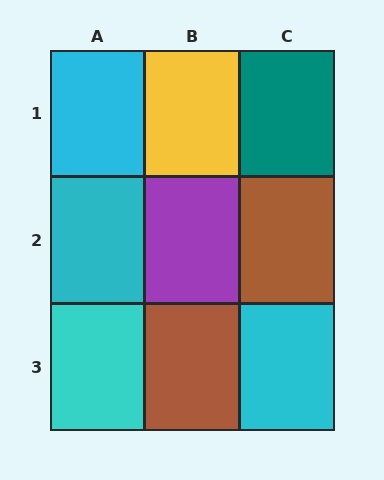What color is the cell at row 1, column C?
Teal.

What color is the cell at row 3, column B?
Brown.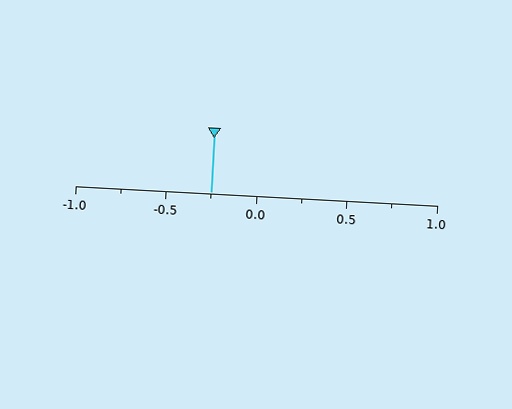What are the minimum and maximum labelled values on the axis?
The axis runs from -1.0 to 1.0.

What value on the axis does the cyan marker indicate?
The marker indicates approximately -0.25.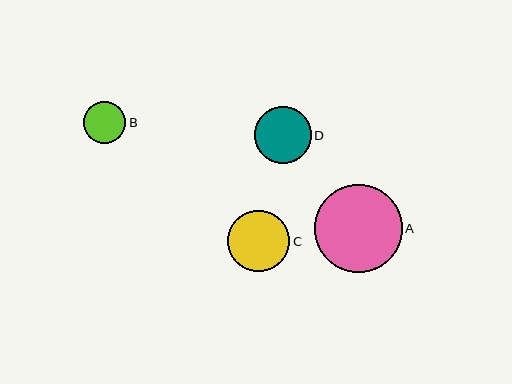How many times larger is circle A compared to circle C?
Circle A is approximately 1.4 times the size of circle C.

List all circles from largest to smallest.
From largest to smallest: A, C, D, B.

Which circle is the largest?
Circle A is the largest with a size of approximately 88 pixels.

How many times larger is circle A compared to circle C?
Circle A is approximately 1.4 times the size of circle C.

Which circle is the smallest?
Circle B is the smallest with a size of approximately 42 pixels.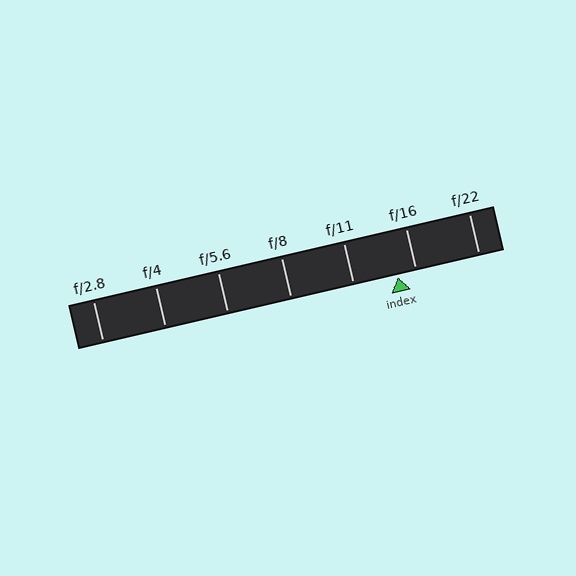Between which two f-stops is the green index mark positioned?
The index mark is between f/11 and f/16.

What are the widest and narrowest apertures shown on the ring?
The widest aperture shown is f/2.8 and the narrowest is f/22.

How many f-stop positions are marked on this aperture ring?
There are 7 f-stop positions marked.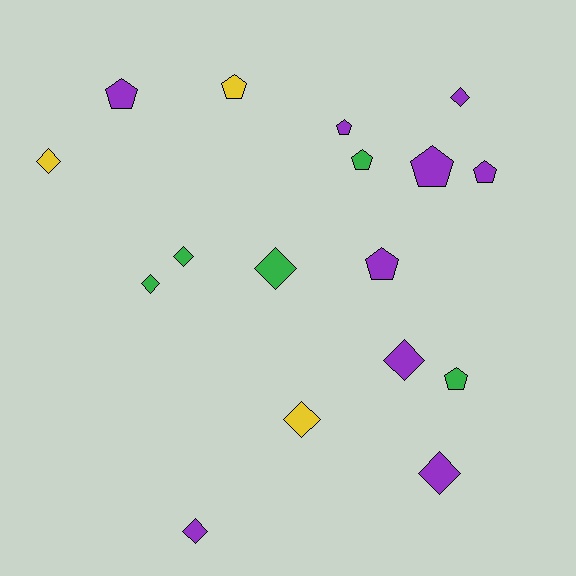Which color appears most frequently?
Purple, with 9 objects.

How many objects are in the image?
There are 17 objects.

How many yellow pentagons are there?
There is 1 yellow pentagon.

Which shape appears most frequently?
Diamond, with 9 objects.